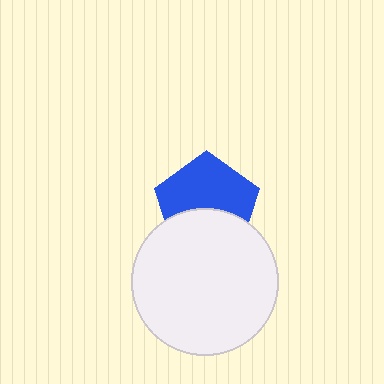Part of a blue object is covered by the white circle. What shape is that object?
It is a pentagon.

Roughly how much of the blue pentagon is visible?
About half of it is visible (roughly 59%).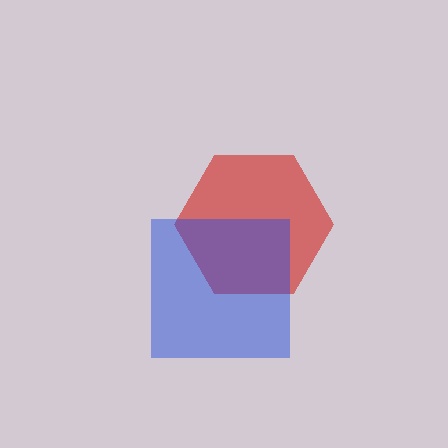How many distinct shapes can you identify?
There are 2 distinct shapes: a red hexagon, a blue square.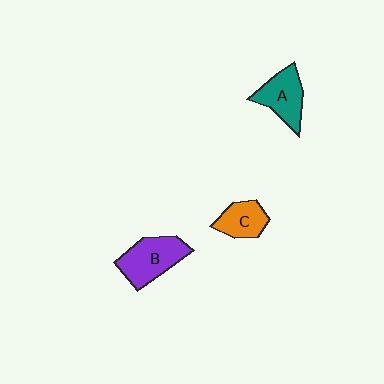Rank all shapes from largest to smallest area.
From largest to smallest: B (purple), A (teal), C (orange).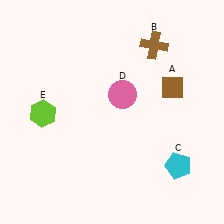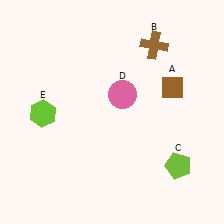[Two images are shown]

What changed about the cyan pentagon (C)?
In Image 1, C is cyan. In Image 2, it changed to lime.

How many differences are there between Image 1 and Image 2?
There is 1 difference between the two images.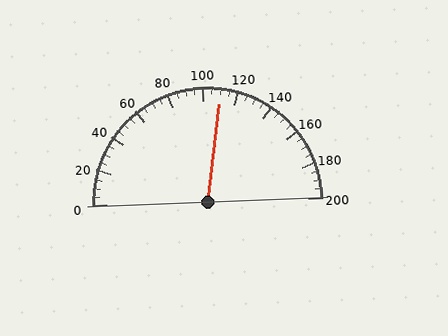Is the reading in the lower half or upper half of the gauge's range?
The reading is in the upper half of the range (0 to 200).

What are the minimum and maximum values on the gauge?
The gauge ranges from 0 to 200.